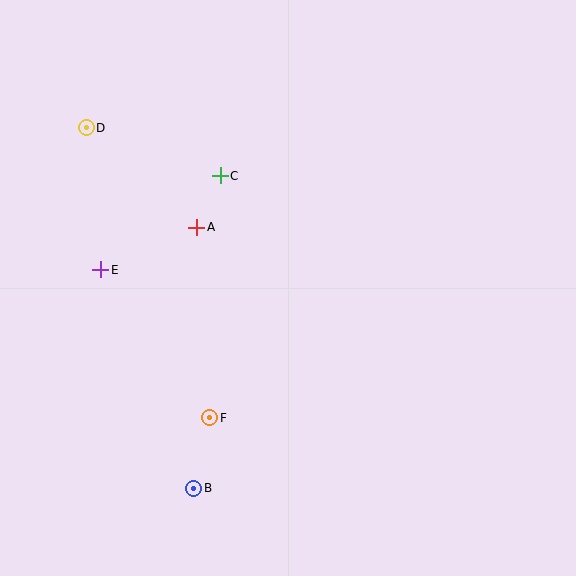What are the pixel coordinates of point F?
Point F is at (210, 418).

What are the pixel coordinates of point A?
Point A is at (197, 227).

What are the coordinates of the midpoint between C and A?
The midpoint between C and A is at (209, 201).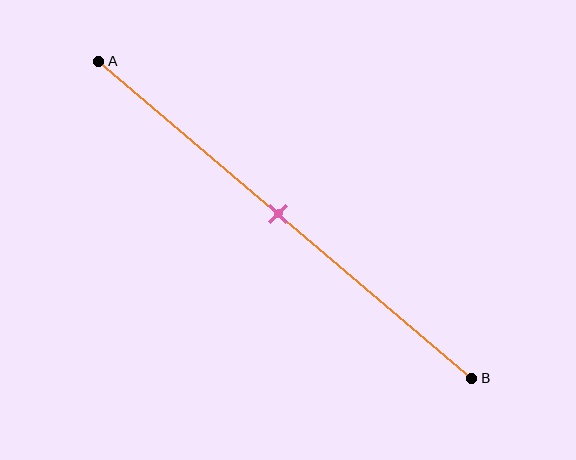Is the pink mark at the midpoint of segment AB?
Yes, the mark is approximately at the midpoint.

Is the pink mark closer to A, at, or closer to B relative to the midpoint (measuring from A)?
The pink mark is approximately at the midpoint of segment AB.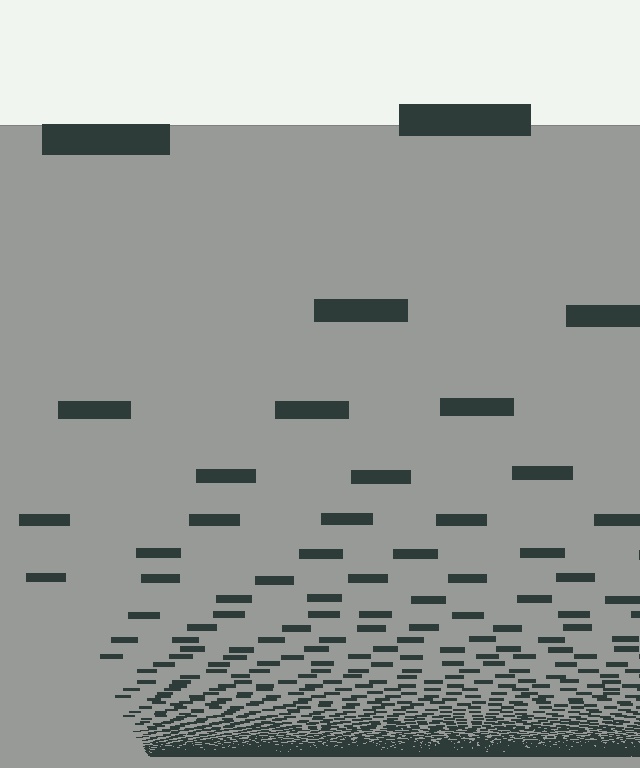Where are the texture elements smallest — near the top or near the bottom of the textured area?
Near the bottom.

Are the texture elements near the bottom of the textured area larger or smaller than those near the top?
Smaller. The gradient is inverted — elements near the bottom are smaller and denser.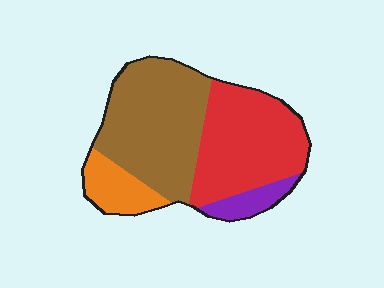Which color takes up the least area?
Purple, at roughly 10%.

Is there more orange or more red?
Red.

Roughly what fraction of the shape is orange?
Orange takes up about one eighth (1/8) of the shape.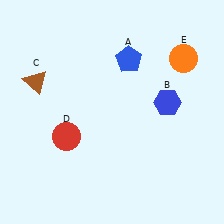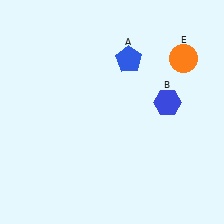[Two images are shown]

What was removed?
The red circle (D), the brown triangle (C) were removed in Image 2.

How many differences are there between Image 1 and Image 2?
There are 2 differences between the two images.